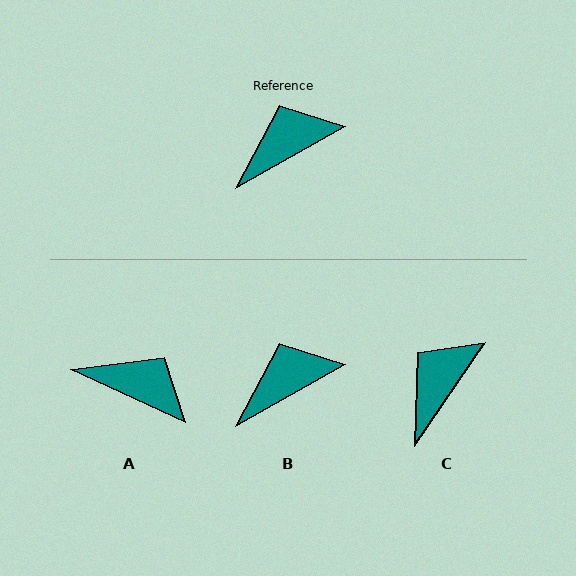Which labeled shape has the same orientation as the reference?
B.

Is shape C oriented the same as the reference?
No, it is off by about 26 degrees.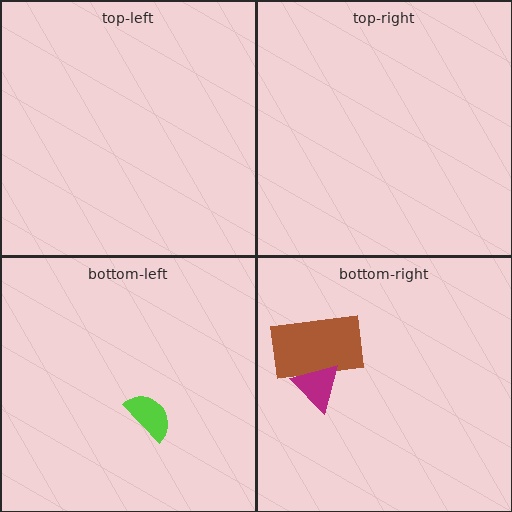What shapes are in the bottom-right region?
The brown rectangle, the magenta triangle.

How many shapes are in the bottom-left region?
1.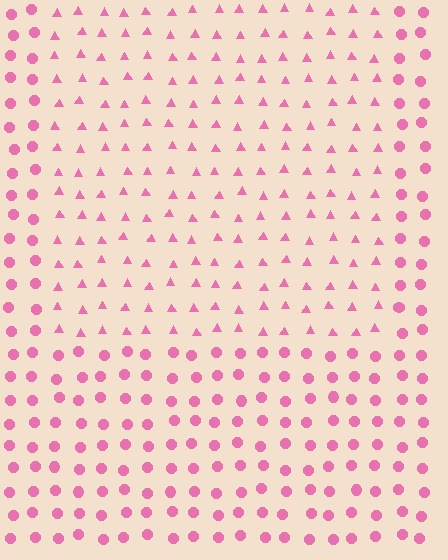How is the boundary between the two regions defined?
The boundary is defined by a change in element shape: triangles inside vs. circles outside. All elements share the same color and spacing.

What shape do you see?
I see a rectangle.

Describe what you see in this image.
The image is filled with small pink elements arranged in a uniform grid. A rectangle-shaped region contains triangles, while the surrounding area contains circles. The boundary is defined purely by the change in element shape.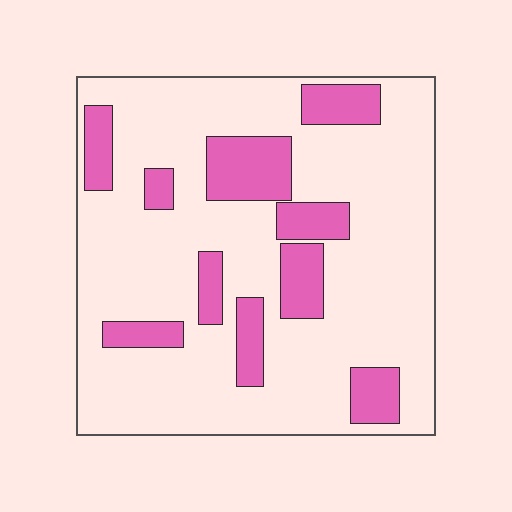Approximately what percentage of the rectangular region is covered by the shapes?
Approximately 20%.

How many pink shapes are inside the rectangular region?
10.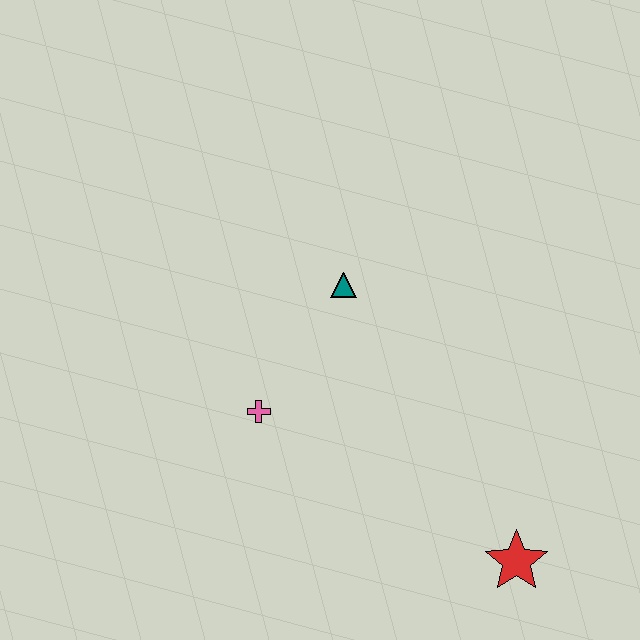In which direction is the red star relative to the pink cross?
The red star is to the right of the pink cross.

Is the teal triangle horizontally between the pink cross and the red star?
Yes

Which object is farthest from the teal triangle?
The red star is farthest from the teal triangle.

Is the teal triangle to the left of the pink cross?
No